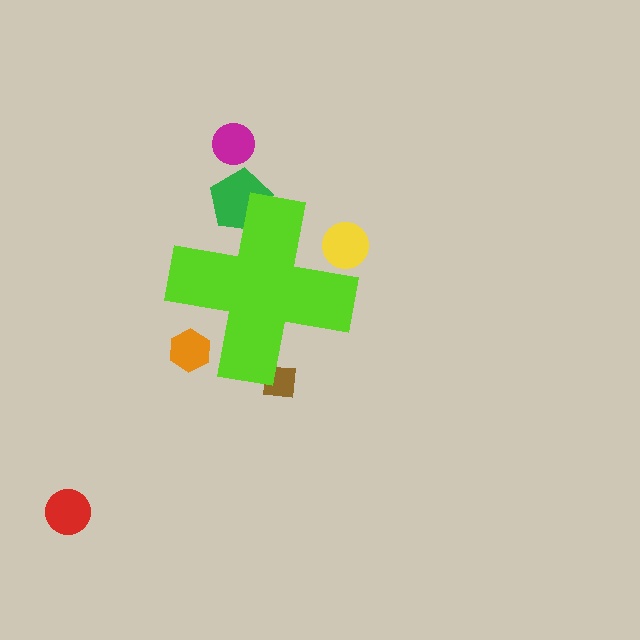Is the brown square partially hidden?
Yes, the brown square is partially hidden behind the lime cross.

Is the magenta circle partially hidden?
No, the magenta circle is fully visible.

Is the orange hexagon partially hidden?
Yes, the orange hexagon is partially hidden behind the lime cross.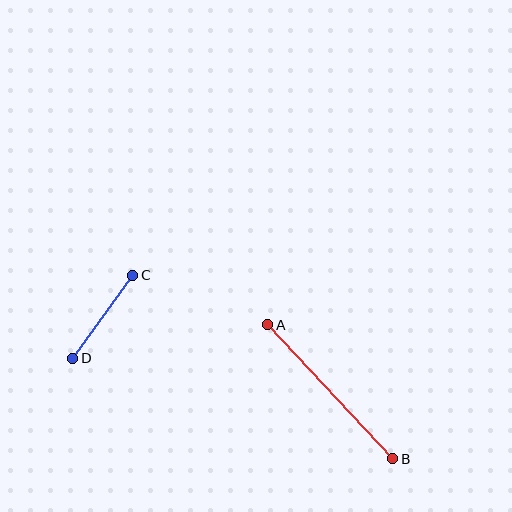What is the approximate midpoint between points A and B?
The midpoint is at approximately (330, 392) pixels.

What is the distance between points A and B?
The distance is approximately 183 pixels.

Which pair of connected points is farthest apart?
Points A and B are farthest apart.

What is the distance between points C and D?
The distance is approximately 102 pixels.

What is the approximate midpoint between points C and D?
The midpoint is at approximately (103, 317) pixels.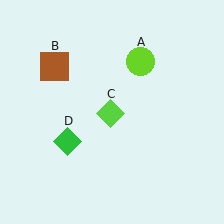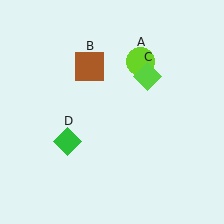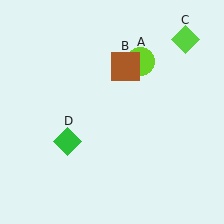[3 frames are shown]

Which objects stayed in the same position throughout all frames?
Lime circle (object A) and green diamond (object D) remained stationary.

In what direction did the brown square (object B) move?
The brown square (object B) moved right.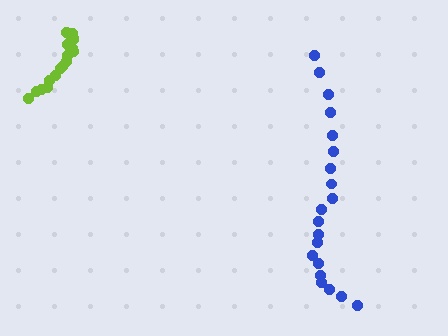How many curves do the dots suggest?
There are 2 distinct paths.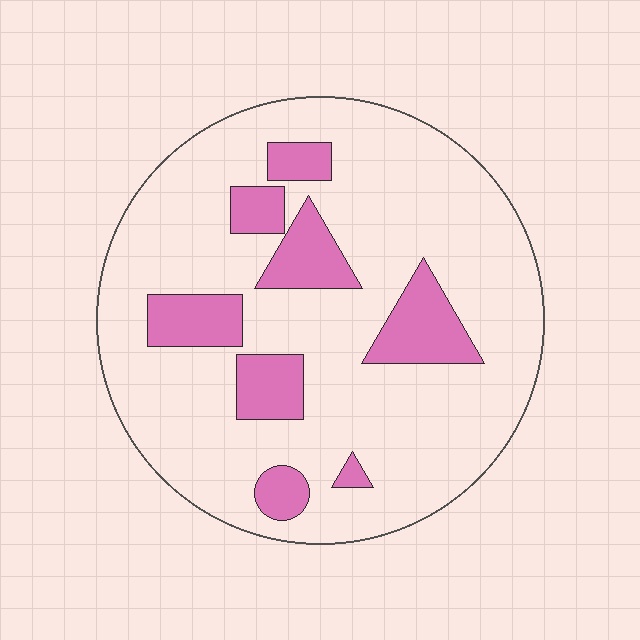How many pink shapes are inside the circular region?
8.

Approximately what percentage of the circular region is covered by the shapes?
Approximately 20%.